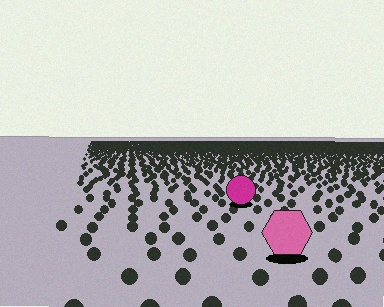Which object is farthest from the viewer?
The magenta circle is farthest from the viewer. It appears smaller and the ground texture around it is denser.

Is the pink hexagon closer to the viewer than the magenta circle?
Yes. The pink hexagon is closer — you can tell from the texture gradient: the ground texture is coarser near it.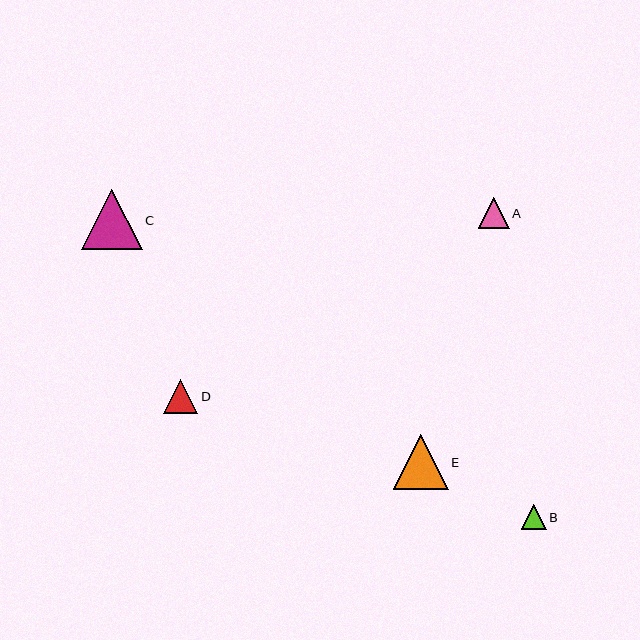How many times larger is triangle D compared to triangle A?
Triangle D is approximately 1.1 times the size of triangle A.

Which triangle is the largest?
Triangle C is the largest with a size of approximately 60 pixels.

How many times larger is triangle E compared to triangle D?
Triangle E is approximately 1.6 times the size of triangle D.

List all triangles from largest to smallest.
From largest to smallest: C, E, D, A, B.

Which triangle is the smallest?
Triangle B is the smallest with a size of approximately 25 pixels.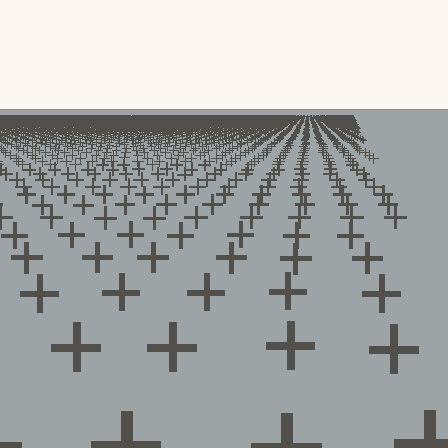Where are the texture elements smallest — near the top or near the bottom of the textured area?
Near the top.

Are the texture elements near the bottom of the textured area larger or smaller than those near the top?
Larger. Near the bottom, elements are closer to the viewer and appear at a bigger on-screen size.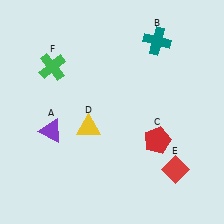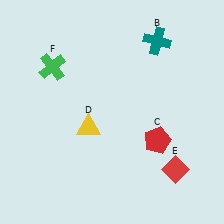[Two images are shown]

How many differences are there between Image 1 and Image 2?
There is 1 difference between the two images.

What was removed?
The purple triangle (A) was removed in Image 2.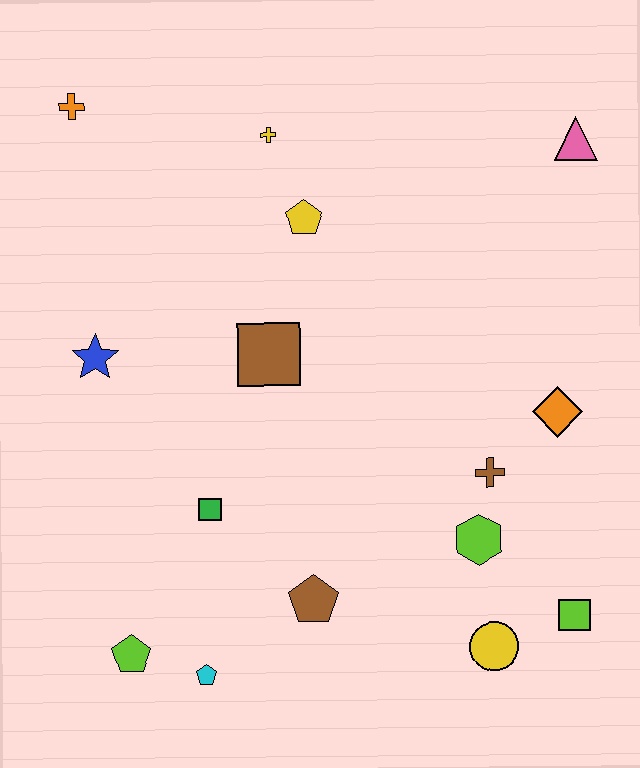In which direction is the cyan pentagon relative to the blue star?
The cyan pentagon is below the blue star.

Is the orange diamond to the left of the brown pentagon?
No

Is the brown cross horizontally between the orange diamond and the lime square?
No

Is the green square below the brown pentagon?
No